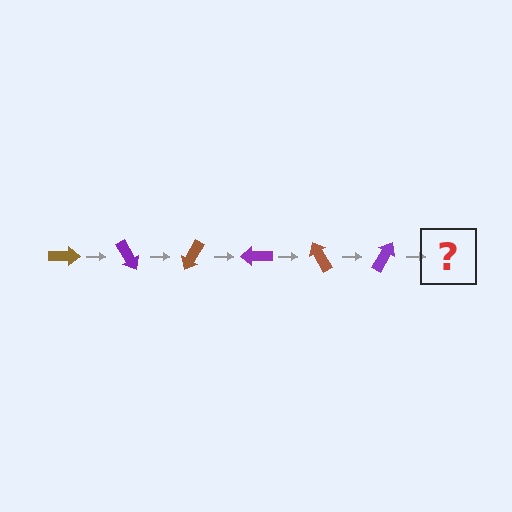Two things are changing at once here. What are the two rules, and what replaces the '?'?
The two rules are that it rotates 60 degrees each step and the color cycles through brown and purple. The '?' should be a brown arrow, rotated 360 degrees from the start.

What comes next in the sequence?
The next element should be a brown arrow, rotated 360 degrees from the start.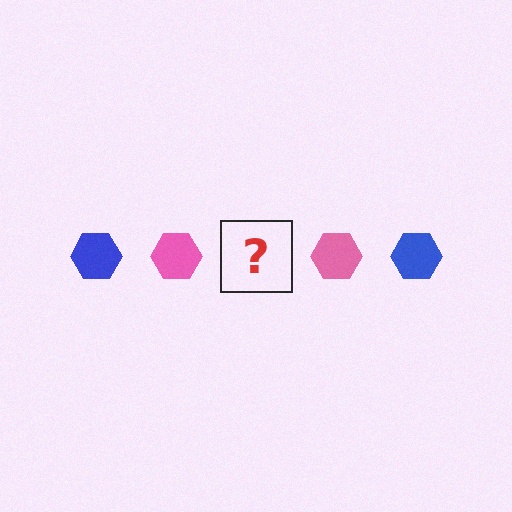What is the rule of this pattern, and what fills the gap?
The rule is that the pattern cycles through blue, pink hexagons. The gap should be filled with a blue hexagon.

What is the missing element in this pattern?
The missing element is a blue hexagon.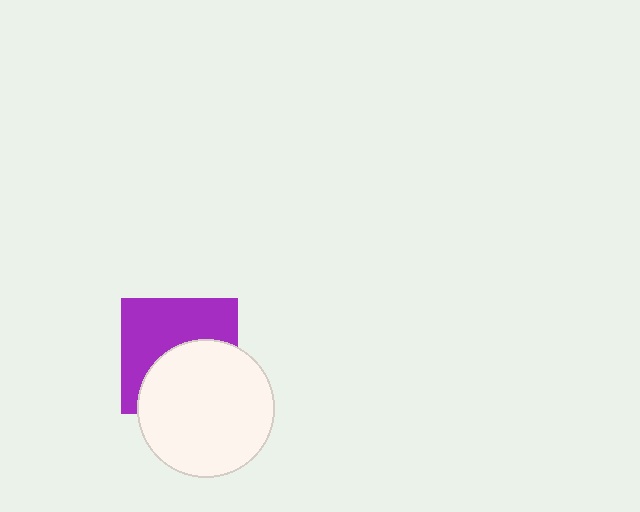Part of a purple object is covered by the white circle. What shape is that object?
It is a square.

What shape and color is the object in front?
The object in front is a white circle.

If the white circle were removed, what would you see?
You would see the complete purple square.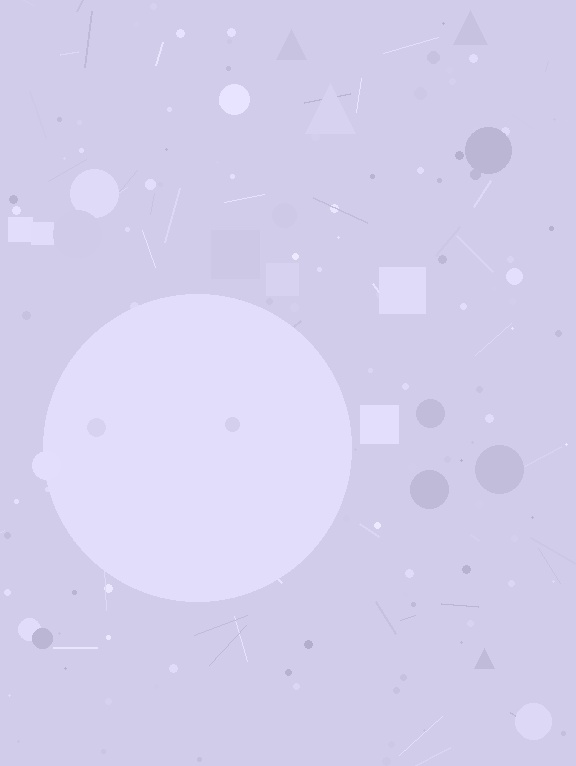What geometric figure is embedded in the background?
A circle is embedded in the background.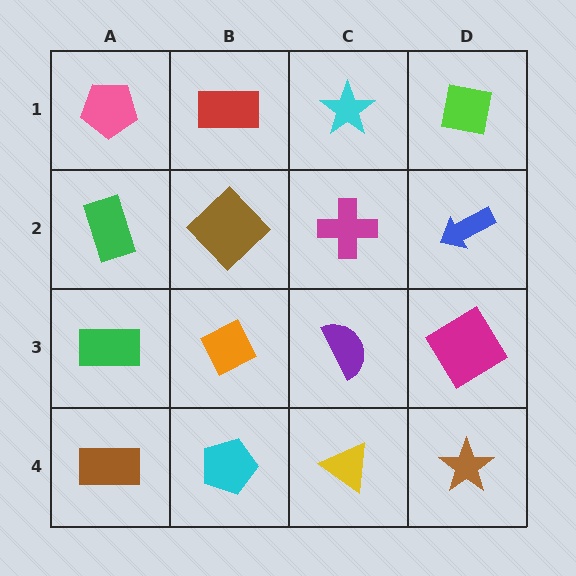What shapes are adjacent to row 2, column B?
A red rectangle (row 1, column B), an orange diamond (row 3, column B), a green rectangle (row 2, column A), a magenta cross (row 2, column C).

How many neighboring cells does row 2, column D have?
3.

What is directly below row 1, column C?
A magenta cross.